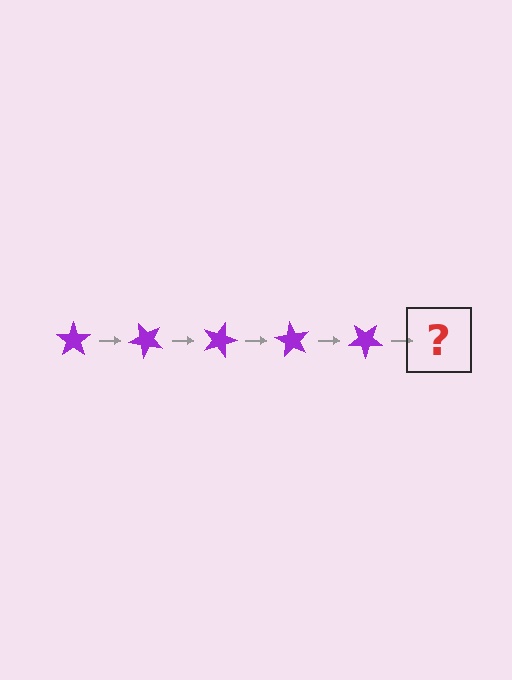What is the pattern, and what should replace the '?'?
The pattern is that the star rotates 45 degrees each step. The '?' should be a purple star rotated 225 degrees.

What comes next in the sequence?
The next element should be a purple star rotated 225 degrees.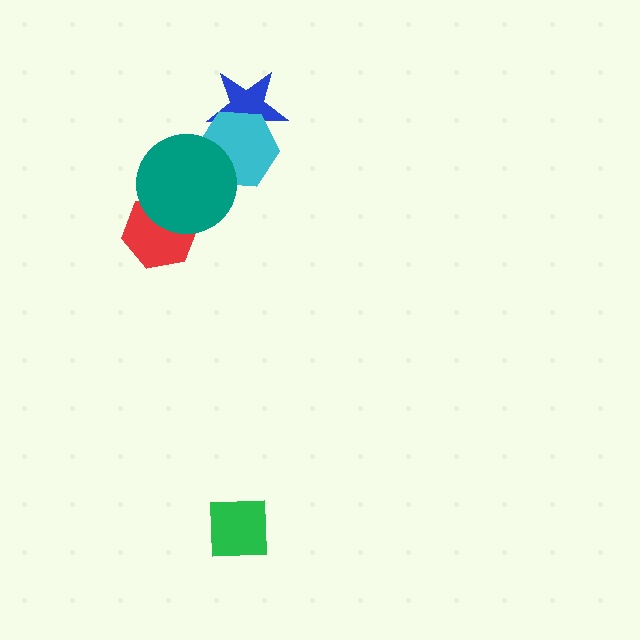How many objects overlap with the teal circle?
2 objects overlap with the teal circle.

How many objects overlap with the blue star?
1 object overlaps with the blue star.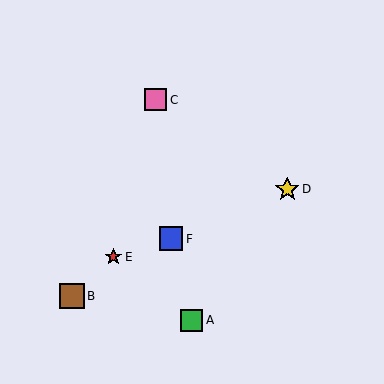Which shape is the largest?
The brown square (labeled B) is the largest.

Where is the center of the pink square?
The center of the pink square is at (156, 100).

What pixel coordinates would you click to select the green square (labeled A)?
Click at (191, 320) to select the green square A.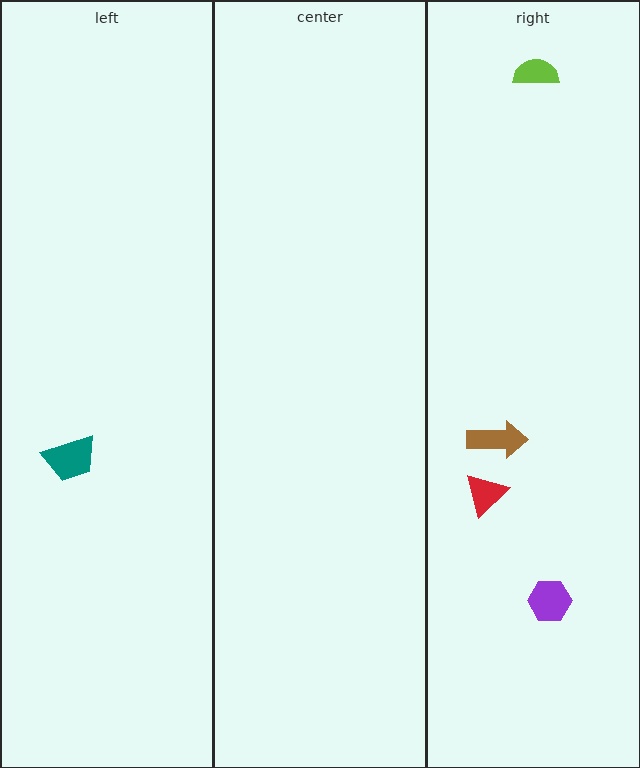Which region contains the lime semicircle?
The right region.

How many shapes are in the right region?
4.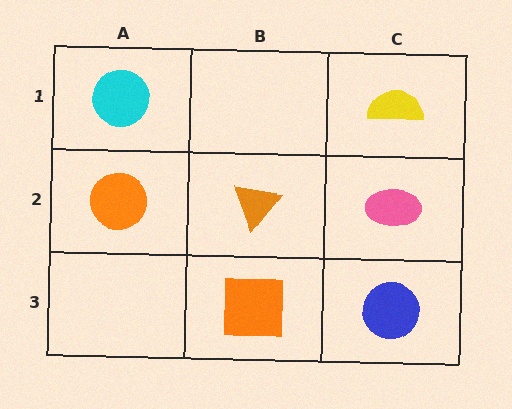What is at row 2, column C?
A pink ellipse.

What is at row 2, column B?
An orange triangle.